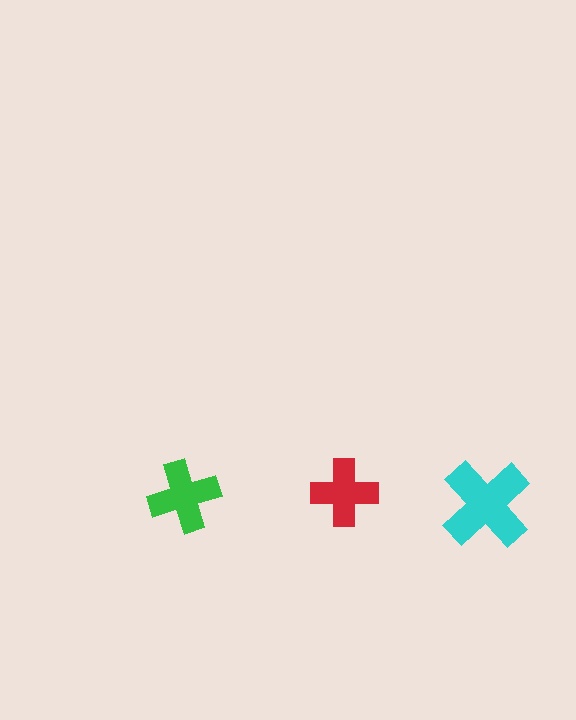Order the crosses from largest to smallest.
the cyan one, the green one, the red one.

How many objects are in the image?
There are 3 objects in the image.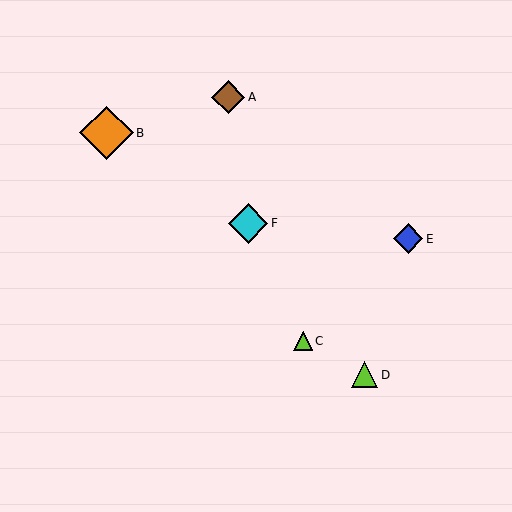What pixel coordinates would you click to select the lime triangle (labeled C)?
Click at (303, 341) to select the lime triangle C.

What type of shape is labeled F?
Shape F is a cyan diamond.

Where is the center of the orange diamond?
The center of the orange diamond is at (107, 133).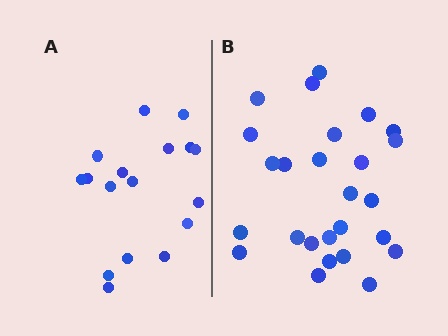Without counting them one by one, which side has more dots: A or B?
Region B (the right region) has more dots.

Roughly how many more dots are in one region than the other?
Region B has roughly 8 or so more dots than region A.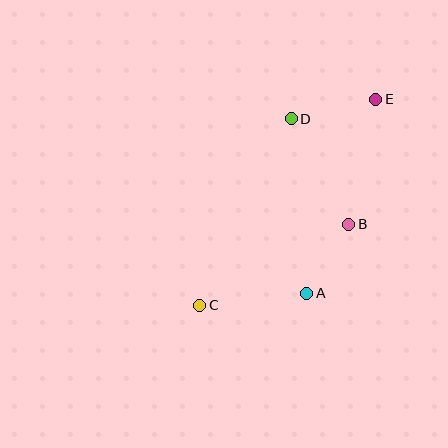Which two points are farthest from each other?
Points C and E are farthest from each other.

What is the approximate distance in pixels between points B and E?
The distance between B and E is approximately 128 pixels.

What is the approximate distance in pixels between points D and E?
The distance between D and E is approximately 87 pixels.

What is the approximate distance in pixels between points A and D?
The distance between A and D is approximately 175 pixels.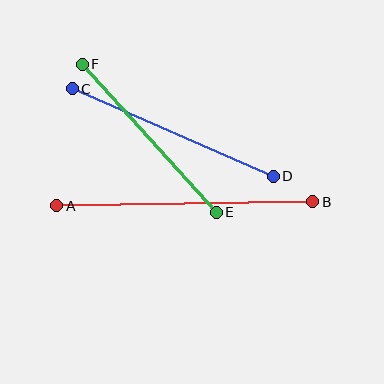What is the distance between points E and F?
The distance is approximately 200 pixels.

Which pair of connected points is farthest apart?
Points A and B are farthest apart.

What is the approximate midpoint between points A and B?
The midpoint is at approximately (185, 204) pixels.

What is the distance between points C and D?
The distance is approximately 219 pixels.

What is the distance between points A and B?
The distance is approximately 256 pixels.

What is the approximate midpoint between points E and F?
The midpoint is at approximately (149, 138) pixels.